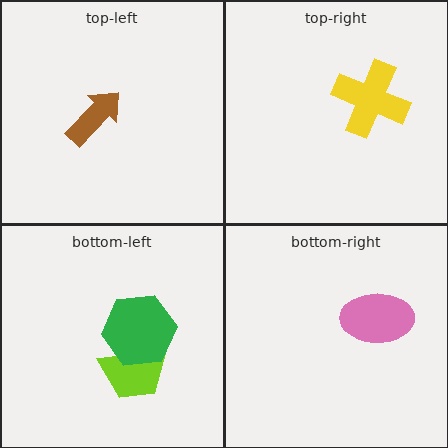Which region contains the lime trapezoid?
The bottom-left region.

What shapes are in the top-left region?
The brown arrow.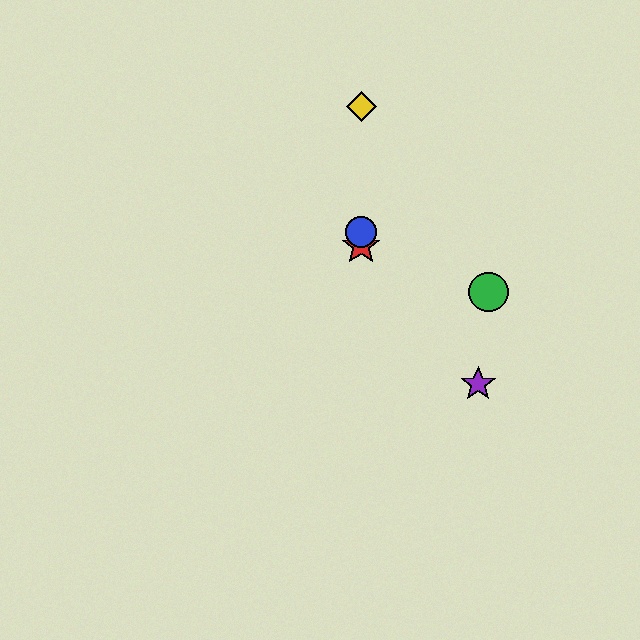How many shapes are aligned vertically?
3 shapes (the red star, the blue circle, the yellow diamond) are aligned vertically.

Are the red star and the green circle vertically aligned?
No, the red star is at x≈361 and the green circle is at x≈488.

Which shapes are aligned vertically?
The red star, the blue circle, the yellow diamond are aligned vertically.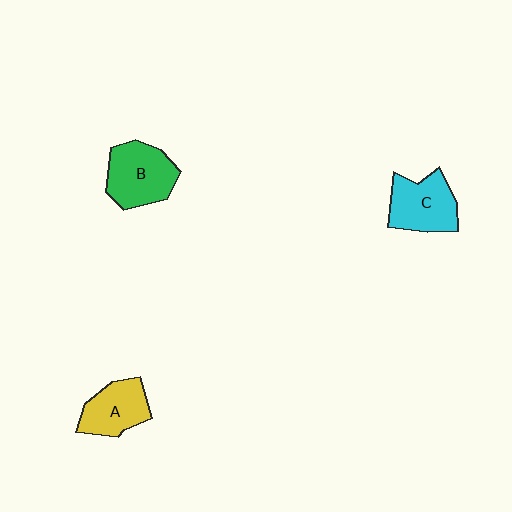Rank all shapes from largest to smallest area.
From largest to smallest: B (green), C (cyan), A (yellow).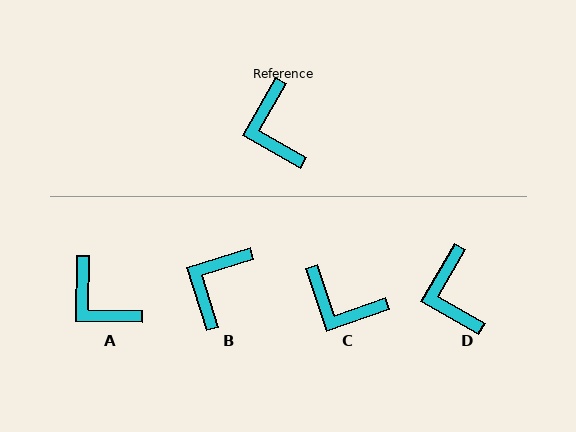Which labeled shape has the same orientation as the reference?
D.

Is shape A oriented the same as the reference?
No, it is off by about 29 degrees.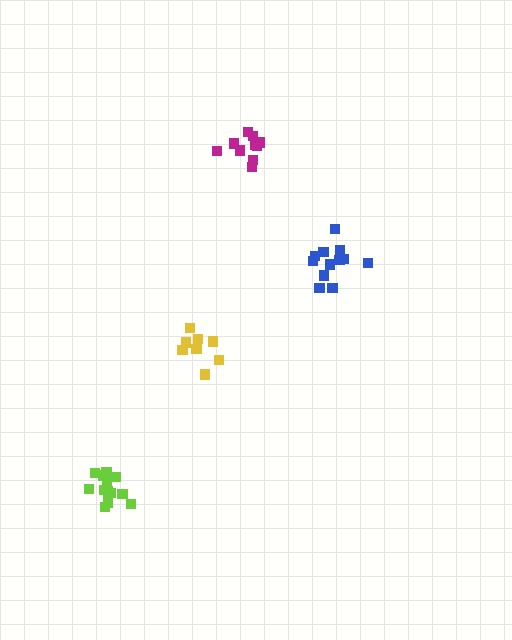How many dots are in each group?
Group 1: 8 dots, Group 2: 11 dots, Group 3: 13 dots, Group 4: 12 dots (44 total).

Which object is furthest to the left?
The lime cluster is leftmost.